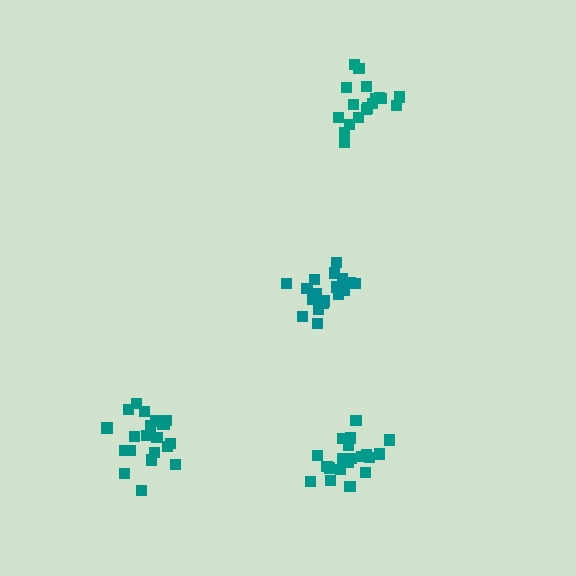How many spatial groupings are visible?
There are 4 spatial groupings.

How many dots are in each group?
Group 1: 19 dots, Group 2: 21 dots, Group 3: 19 dots, Group 4: 21 dots (80 total).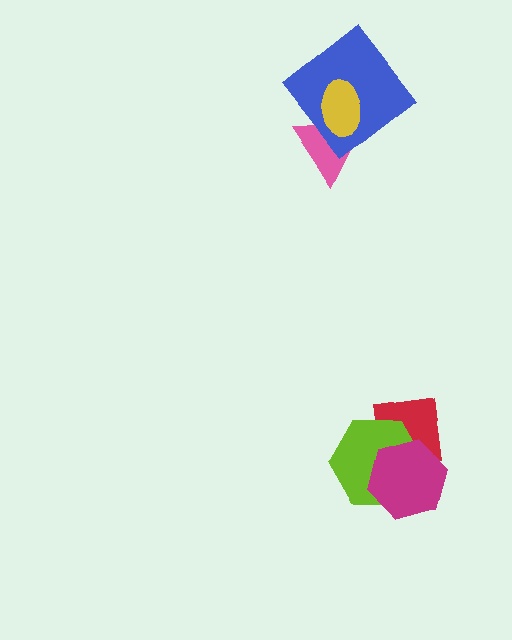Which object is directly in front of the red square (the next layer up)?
The lime hexagon is directly in front of the red square.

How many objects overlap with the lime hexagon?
2 objects overlap with the lime hexagon.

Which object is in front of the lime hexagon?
The magenta hexagon is in front of the lime hexagon.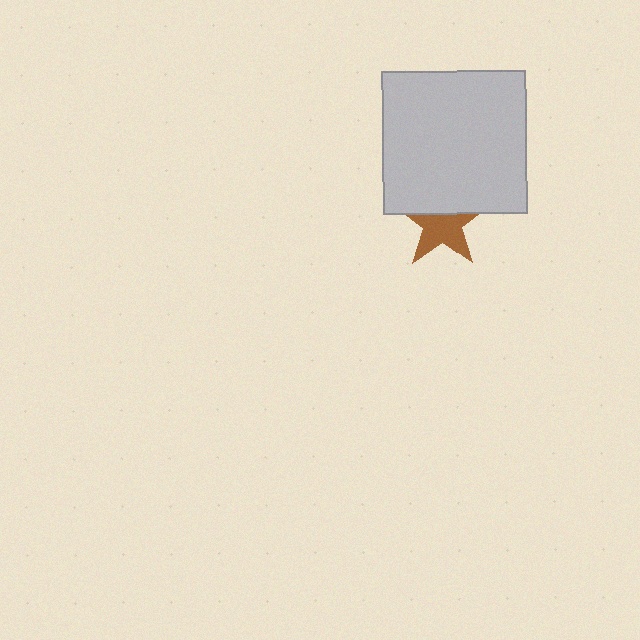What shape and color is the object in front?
The object in front is a light gray square.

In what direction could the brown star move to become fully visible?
The brown star could move down. That would shift it out from behind the light gray square entirely.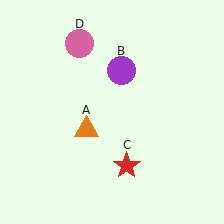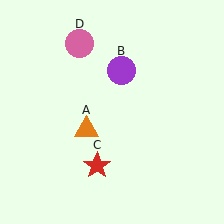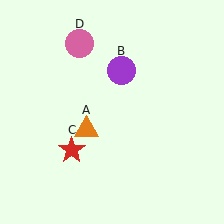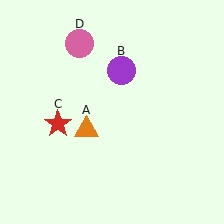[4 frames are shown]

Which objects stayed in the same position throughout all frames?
Orange triangle (object A) and purple circle (object B) and pink circle (object D) remained stationary.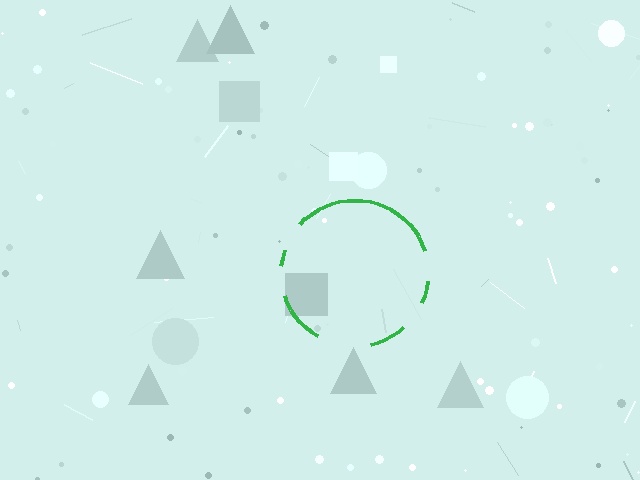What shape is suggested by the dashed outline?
The dashed outline suggests a circle.